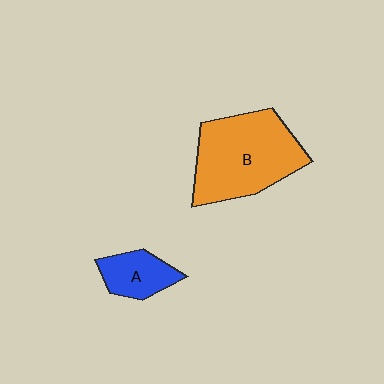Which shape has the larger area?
Shape B (orange).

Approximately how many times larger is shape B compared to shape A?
Approximately 2.7 times.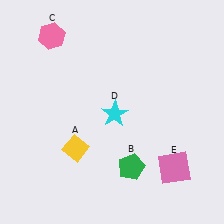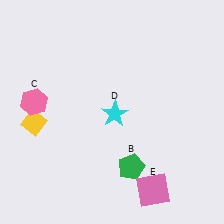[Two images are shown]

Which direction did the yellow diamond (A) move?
The yellow diamond (A) moved left.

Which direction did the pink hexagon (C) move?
The pink hexagon (C) moved down.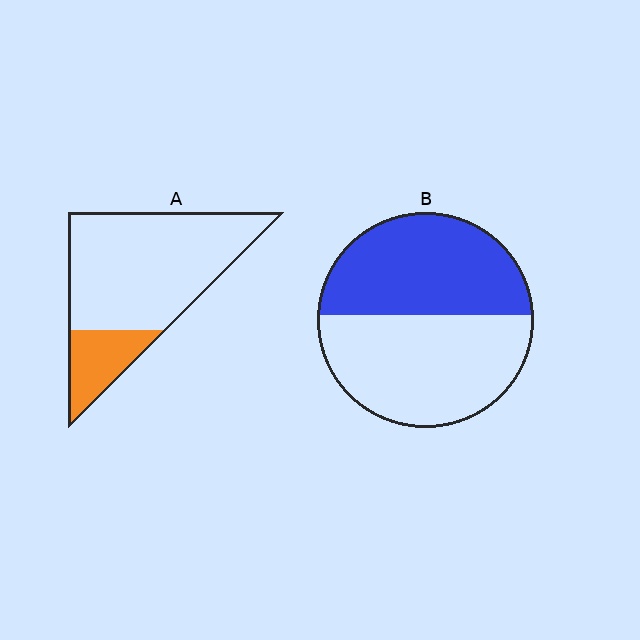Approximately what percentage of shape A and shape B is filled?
A is approximately 20% and B is approximately 45%.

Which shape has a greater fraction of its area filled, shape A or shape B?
Shape B.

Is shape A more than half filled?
No.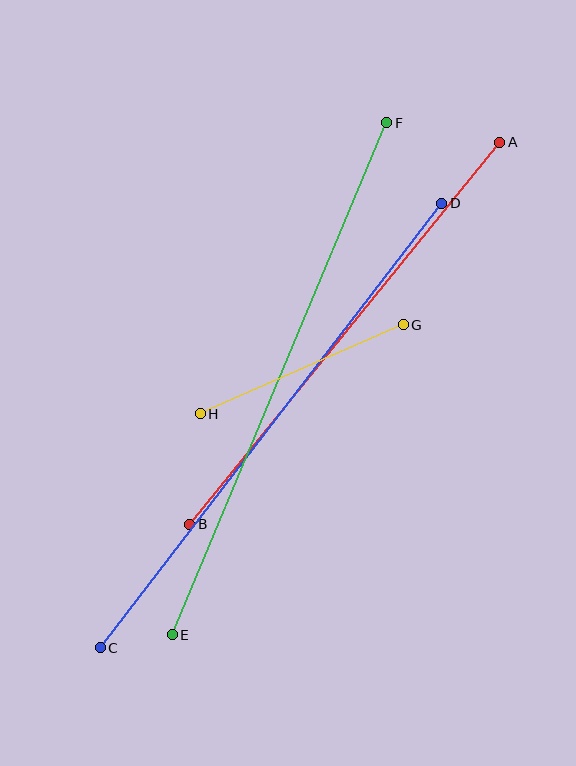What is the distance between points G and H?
The distance is approximately 222 pixels.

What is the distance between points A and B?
The distance is approximately 492 pixels.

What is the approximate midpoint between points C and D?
The midpoint is at approximately (271, 426) pixels.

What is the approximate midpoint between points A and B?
The midpoint is at approximately (345, 333) pixels.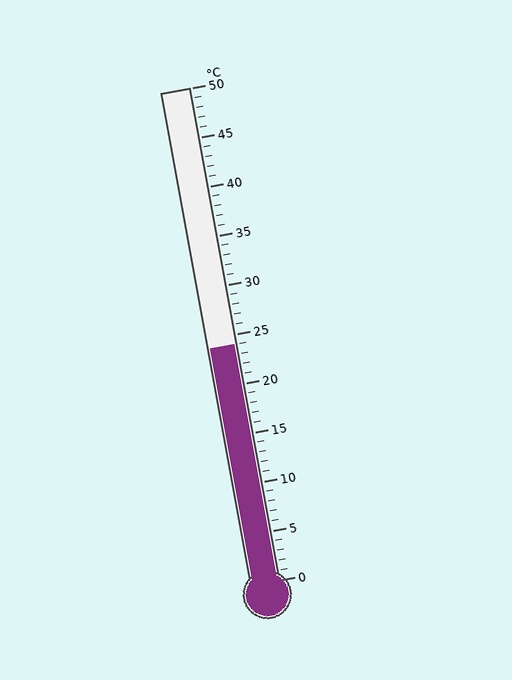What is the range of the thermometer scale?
The thermometer scale ranges from 0°C to 50°C.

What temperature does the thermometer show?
The thermometer shows approximately 24°C.